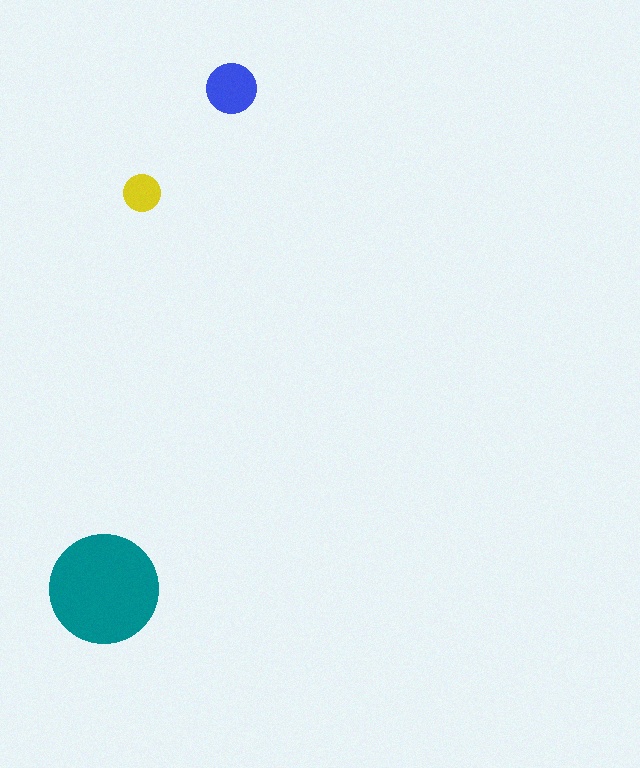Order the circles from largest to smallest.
the teal one, the blue one, the yellow one.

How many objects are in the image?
There are 3 objects in the image.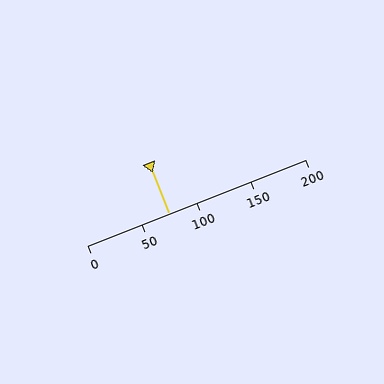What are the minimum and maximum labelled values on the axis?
The axis runs from 0 to 200.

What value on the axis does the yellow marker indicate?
The marker indicates approximately 75.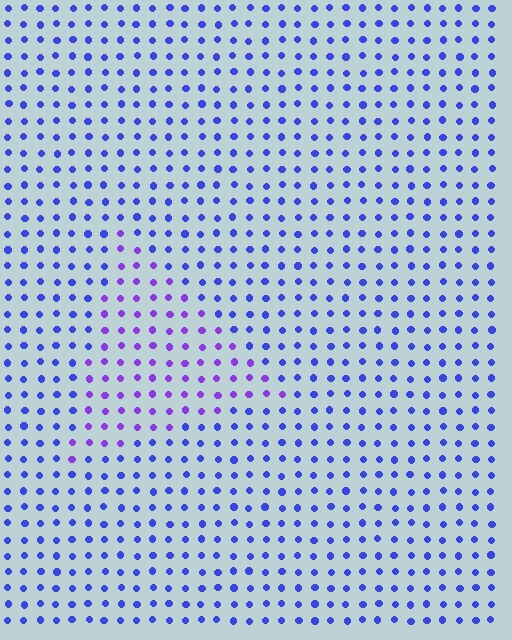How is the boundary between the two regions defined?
The boundary is defined purely by a slight shift in hue (about 34 degrees). Spacing, size, and orientation are identical on both sides.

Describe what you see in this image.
The image is filled with small blue elements in a uniform arrangement. A triangle-shaped region is visible where the elements are tinted to a slightly different hue, forming a subtle color boundary.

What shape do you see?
I see a triangle.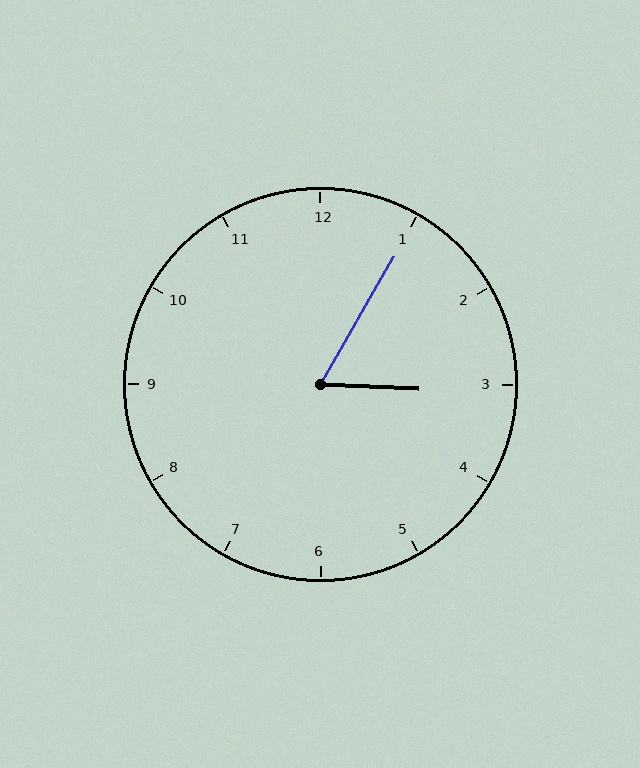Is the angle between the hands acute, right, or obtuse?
It is acute.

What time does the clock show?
3:05.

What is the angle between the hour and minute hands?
Approximately 62 degrees.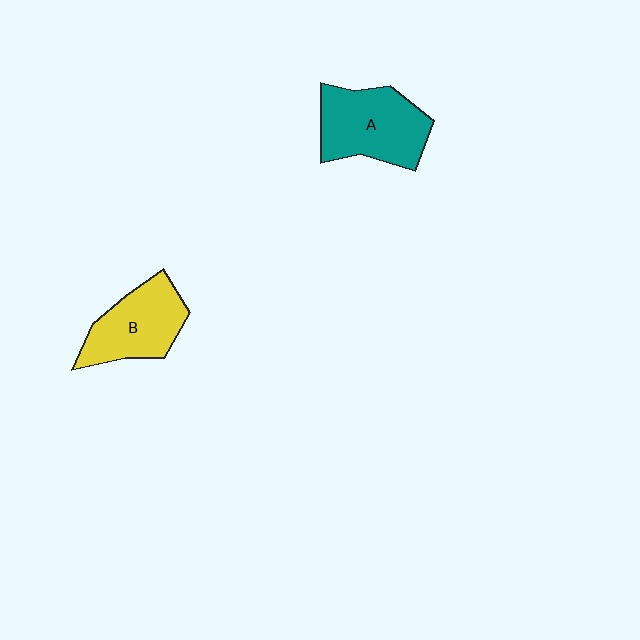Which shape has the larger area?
Shape A (teal).